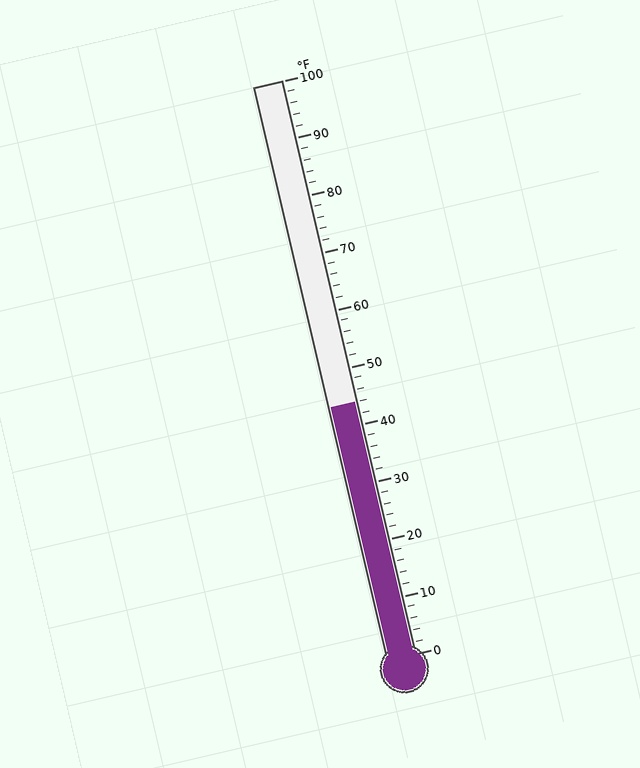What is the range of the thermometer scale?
The thermometer scale ranges from 0°F to 100°F.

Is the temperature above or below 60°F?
The temperature is below 60°F.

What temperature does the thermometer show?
The thermometer shows approximately 44°F.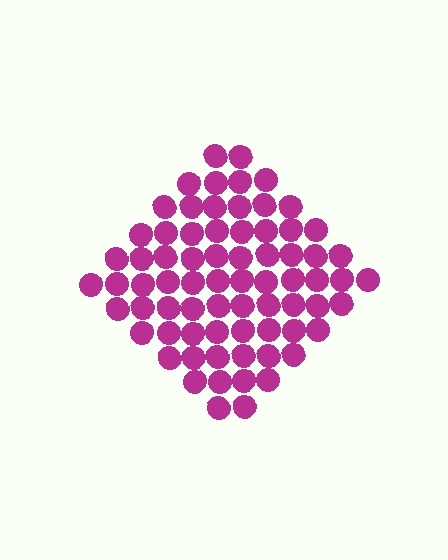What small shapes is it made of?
It is made of small circles.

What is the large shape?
The large shape is a diamond.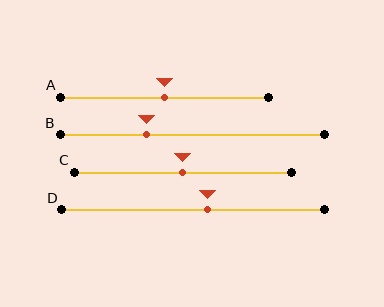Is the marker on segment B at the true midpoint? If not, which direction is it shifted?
No, the marker on segment B is shifted to the left by about 17% of the segment length.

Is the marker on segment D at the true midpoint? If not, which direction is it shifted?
No, the marker on segment D is shifted to the right by about 6% of the segment length.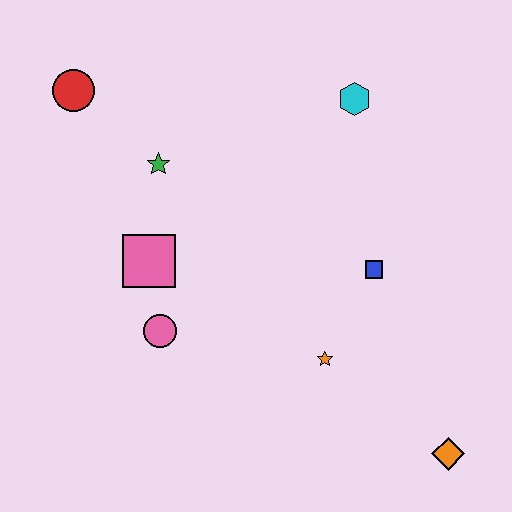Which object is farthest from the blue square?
The red circle is farthest from the blue square.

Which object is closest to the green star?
The pink square is closest to the green star.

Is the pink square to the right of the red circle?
Yes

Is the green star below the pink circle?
No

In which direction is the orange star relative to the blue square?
The orange star is below the blue square.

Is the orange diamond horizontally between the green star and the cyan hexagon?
No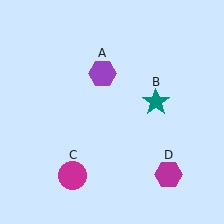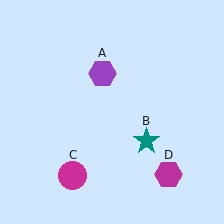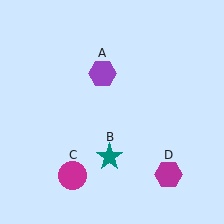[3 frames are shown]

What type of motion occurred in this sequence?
The teal star (object B) rotated clockwise around the center of the scene.